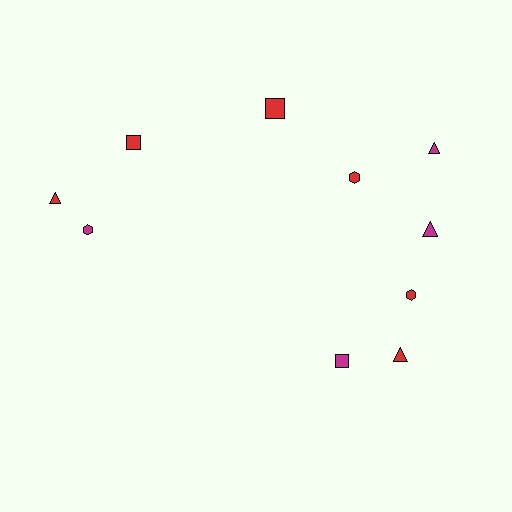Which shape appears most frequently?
Triangle, with 4 objects.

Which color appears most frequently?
Red, with 6 objects.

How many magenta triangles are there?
There are 2 magenta triangles.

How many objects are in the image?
There are 10 objects.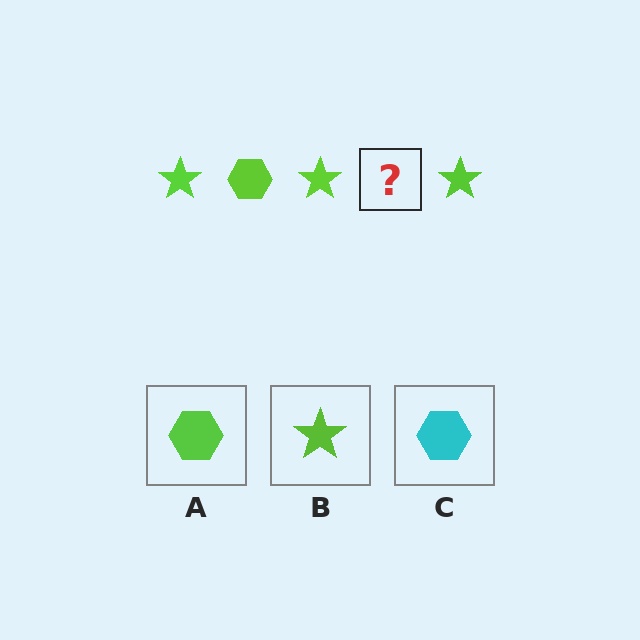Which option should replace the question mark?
Option A.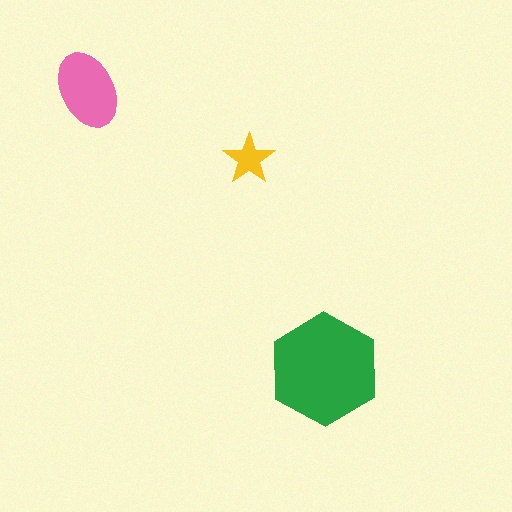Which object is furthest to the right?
The green hexagon is rightmost.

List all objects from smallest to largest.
The yellow star, the pink ellipse, the green hexagon.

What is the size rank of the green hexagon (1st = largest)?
1st.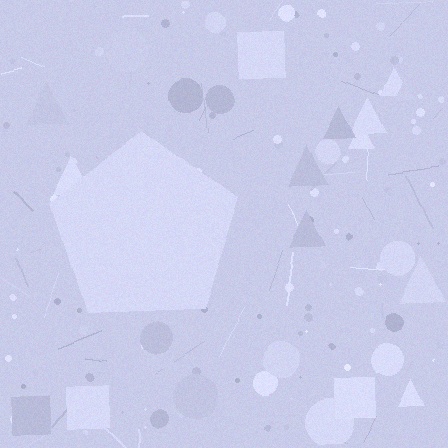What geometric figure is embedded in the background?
A pentagon is embedded in the background.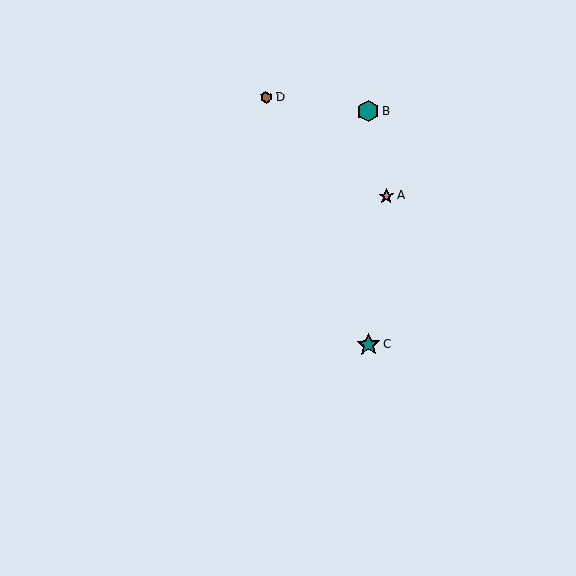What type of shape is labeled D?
Shape D is a brown hexagon.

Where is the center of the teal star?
The center of the teal star is at (368, 345).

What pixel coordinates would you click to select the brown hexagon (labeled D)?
Click at (266, 97) to select the brown hexagon D.